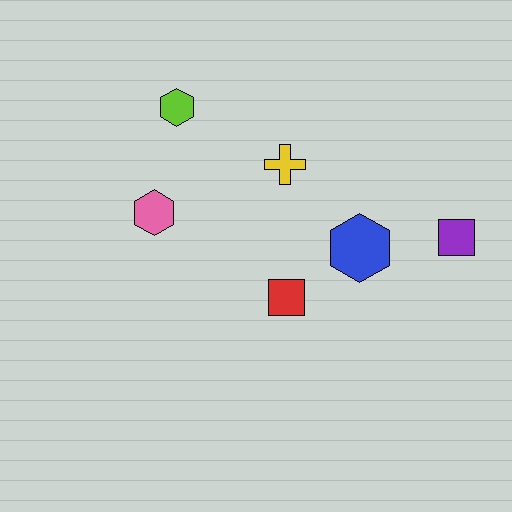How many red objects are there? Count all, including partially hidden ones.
There is 1 red object.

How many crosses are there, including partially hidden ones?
There is 1 cross.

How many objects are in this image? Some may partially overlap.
There are 6 objects.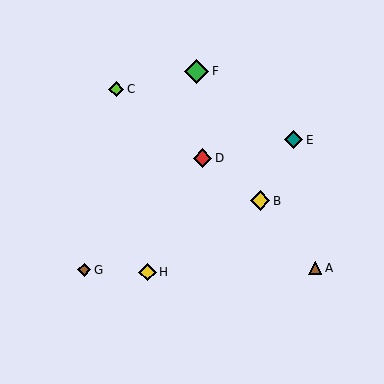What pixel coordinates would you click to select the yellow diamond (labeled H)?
Click at (148, 272) to select the yellow diamond H.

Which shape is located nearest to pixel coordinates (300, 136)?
The teal diamond (labeled E) at (293, 140) is nearest to that location.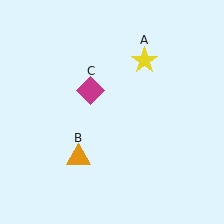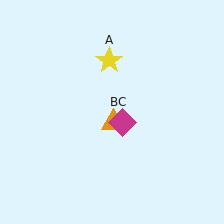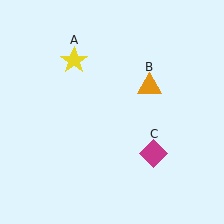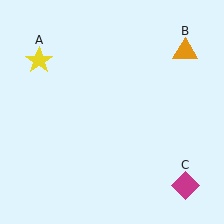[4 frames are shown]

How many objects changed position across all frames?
3 objects changed position: yellow star (object A), orange triangle (object B), magenta diamond (object C).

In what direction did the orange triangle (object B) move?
The orange triangle (object B) moved up and to the right.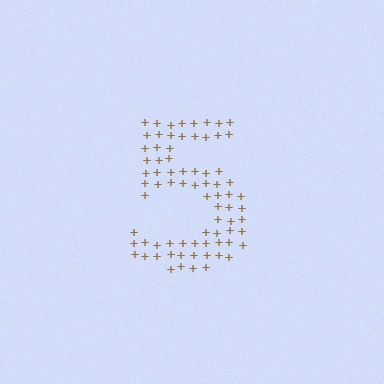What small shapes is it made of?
It is made of small plus signs.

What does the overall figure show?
The overall figure shows the digit 5.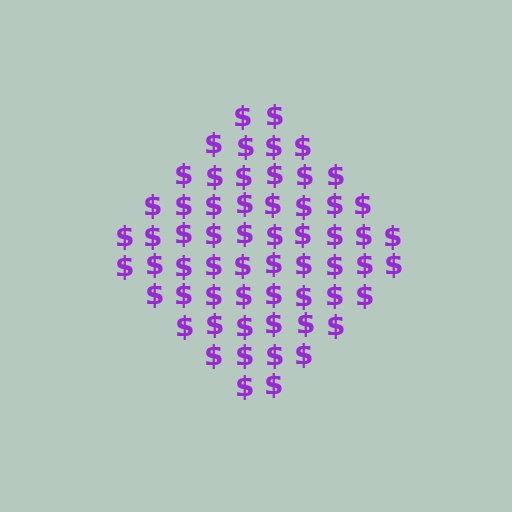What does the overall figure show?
The overall figure shows a diamond.